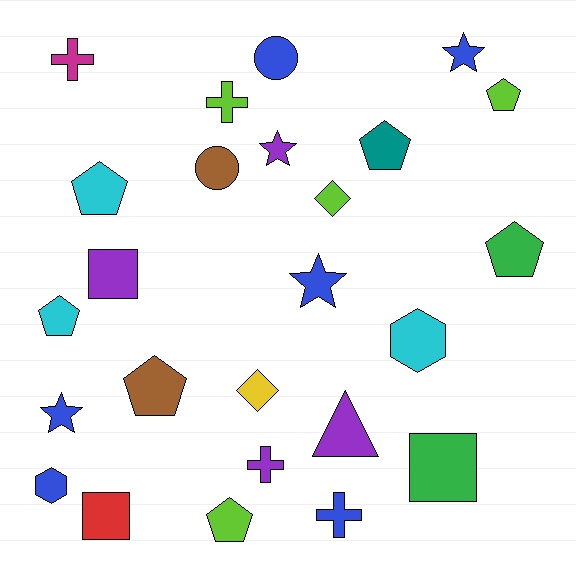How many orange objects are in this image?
There are no orange objects.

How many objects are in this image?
There are 25 objects.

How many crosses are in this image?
There are 4 crosses.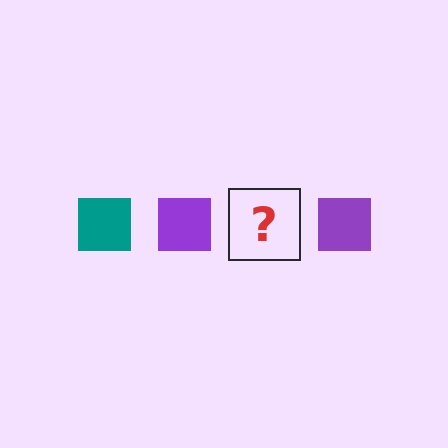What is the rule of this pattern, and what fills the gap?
The rule is that the pattern cycles through teal, purple squares. The gap should be filled with a teal square.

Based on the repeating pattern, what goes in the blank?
The blank should be a teal square.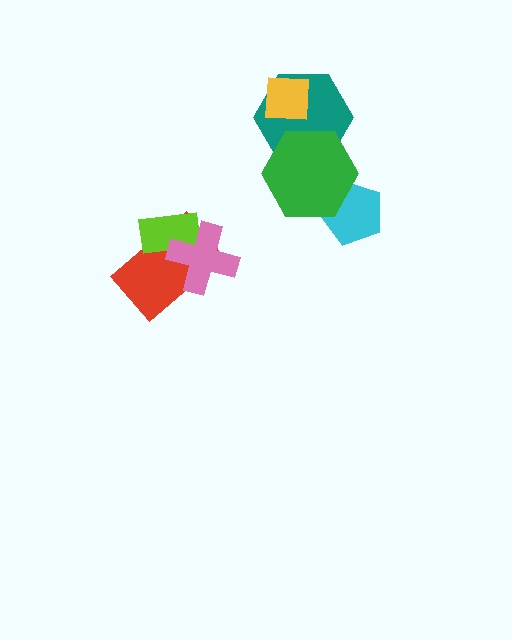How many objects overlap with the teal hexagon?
2 objects overlap with the teal hexagon.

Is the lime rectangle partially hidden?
Yes, it is partially covered by another shape.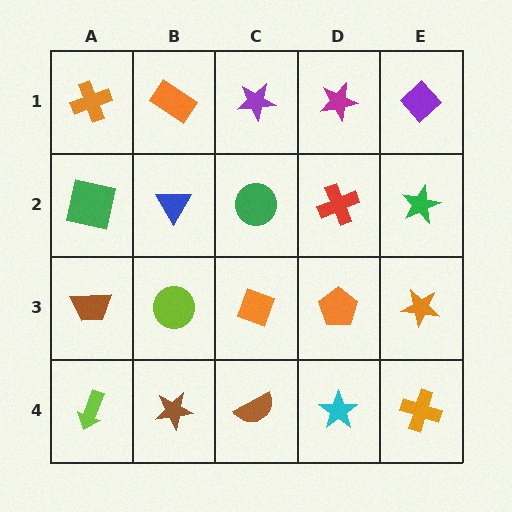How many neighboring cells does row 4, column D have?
3.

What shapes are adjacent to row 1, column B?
A blue triangle (row 2, column B), an orange cross (row 1, column A), a purple star (row 1, column C).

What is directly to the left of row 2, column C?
A blue triangle.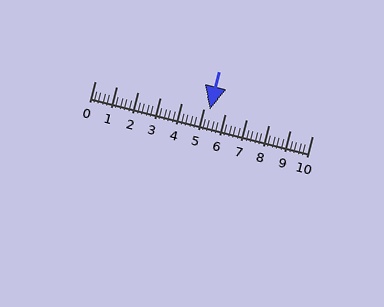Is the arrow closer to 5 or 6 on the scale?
The arrow is closer to 5.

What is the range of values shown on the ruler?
The ruler shows values from 0 to 10.